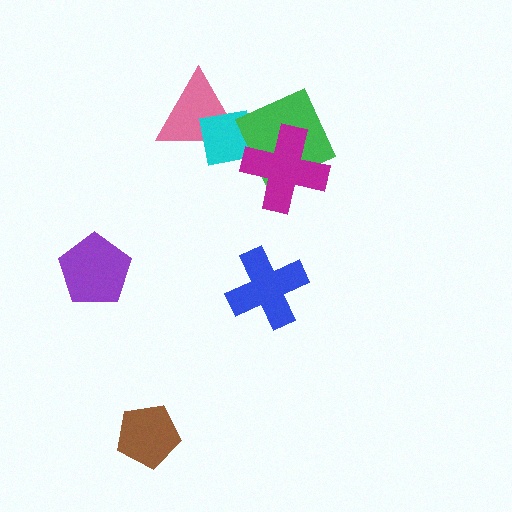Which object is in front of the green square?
The magenta cross is in front of the green square.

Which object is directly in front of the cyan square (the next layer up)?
The green square is directly in front of the cyan square.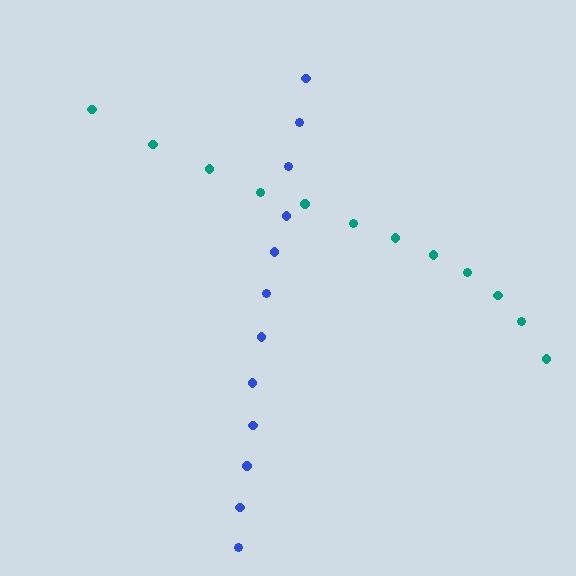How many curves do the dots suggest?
There are 2 distinct paths.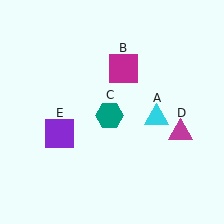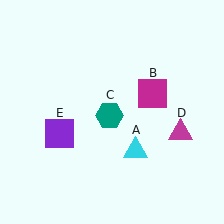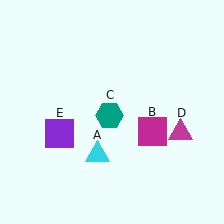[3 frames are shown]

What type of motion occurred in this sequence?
The cyan triangle (object A), magenta square (object B) rotated clockwise around the center of the scene.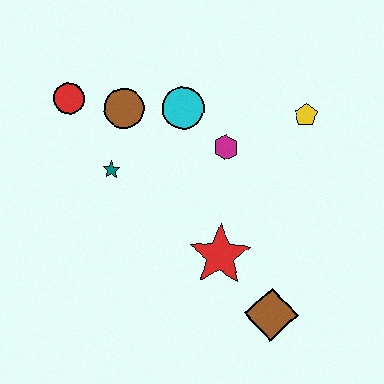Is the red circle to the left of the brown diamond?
Yes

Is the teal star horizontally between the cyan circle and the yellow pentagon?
No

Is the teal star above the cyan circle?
No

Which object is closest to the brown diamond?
The red star is closest to the brown diamond.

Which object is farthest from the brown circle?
The brown diamond is farthest from the brown circle.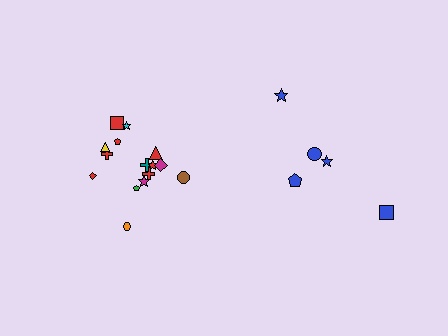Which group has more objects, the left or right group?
The left group.